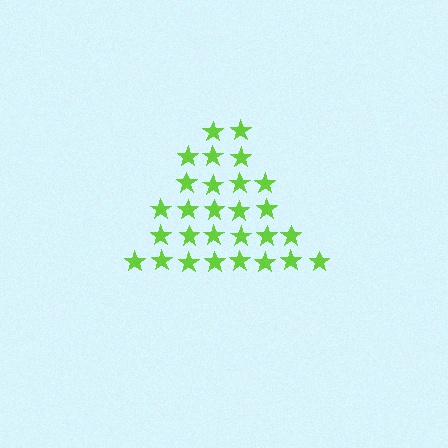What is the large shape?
The large shape is a triangle.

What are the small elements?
The small elements are stars.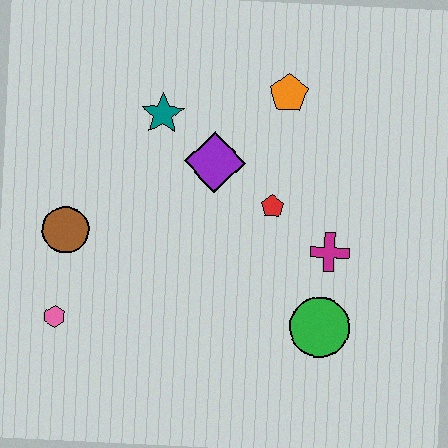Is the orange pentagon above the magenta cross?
Yes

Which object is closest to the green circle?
The magenta cross is closest to the green circle.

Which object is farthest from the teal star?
The green circle is farthest from the teal star.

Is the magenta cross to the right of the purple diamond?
Yes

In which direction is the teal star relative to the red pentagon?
The teal star is to the left of the red pentagon.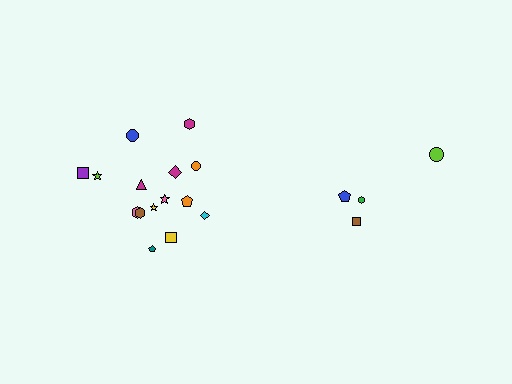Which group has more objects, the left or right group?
The left group.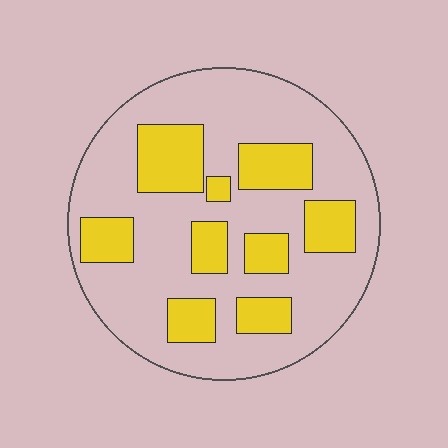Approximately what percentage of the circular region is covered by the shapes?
Approximately 30%.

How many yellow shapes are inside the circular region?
9.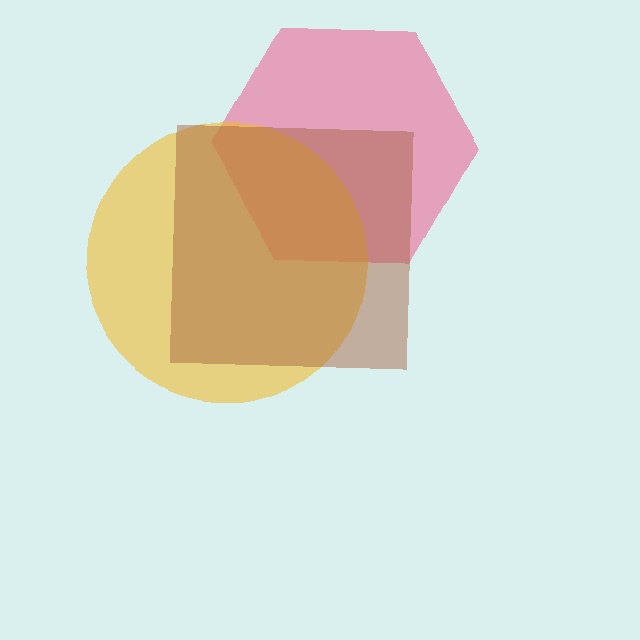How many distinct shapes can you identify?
There are 3 distinct shapes: a pink hexagon, a yellow circle, a brown square.